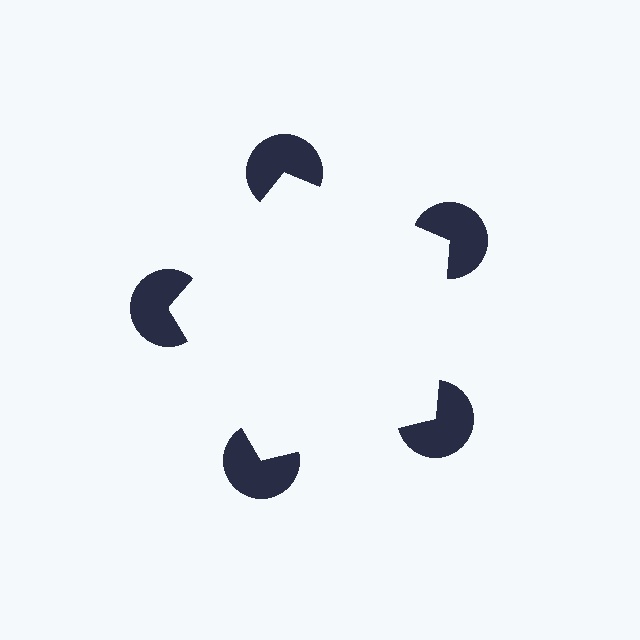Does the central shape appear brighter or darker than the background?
It typically appears slightly brighter than the background, even though no actual brightness change is drawn.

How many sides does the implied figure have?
5 sides.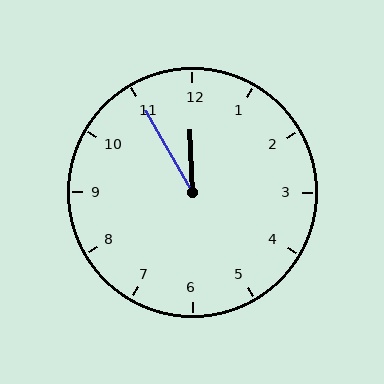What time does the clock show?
11:55.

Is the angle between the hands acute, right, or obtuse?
It is acute.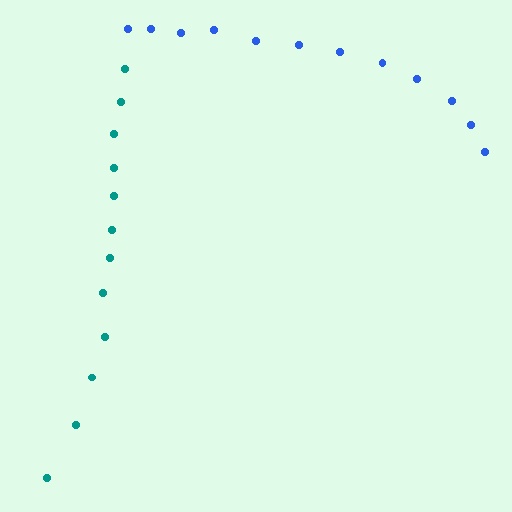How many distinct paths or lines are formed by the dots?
There are 2 distinct paths.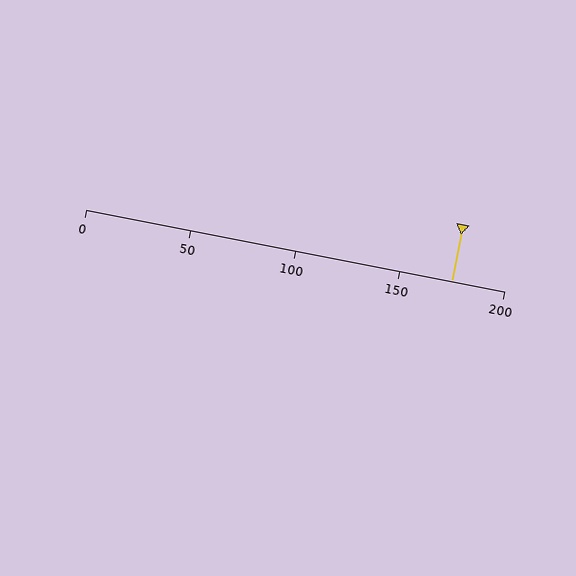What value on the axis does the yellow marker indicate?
The marker indicates approximately 175.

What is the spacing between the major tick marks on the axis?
The major ticks are spaced 50 apart.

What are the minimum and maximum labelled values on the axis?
The axis runs from 0 to 200.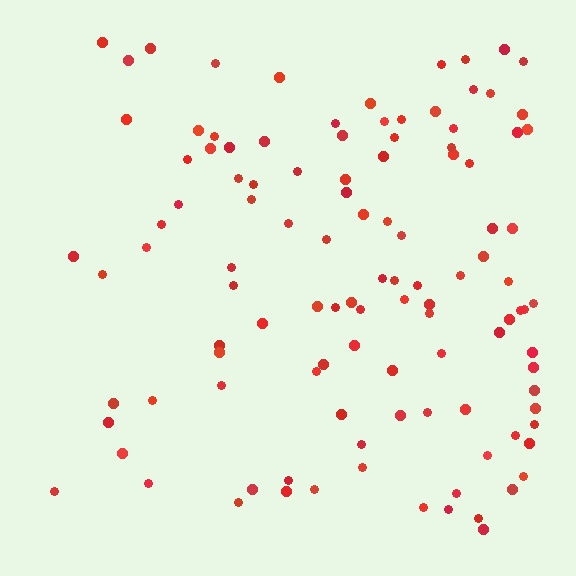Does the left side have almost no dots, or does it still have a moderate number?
Still a moderate number, just noticeably fewer than the right.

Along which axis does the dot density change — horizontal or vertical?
Horizontal.